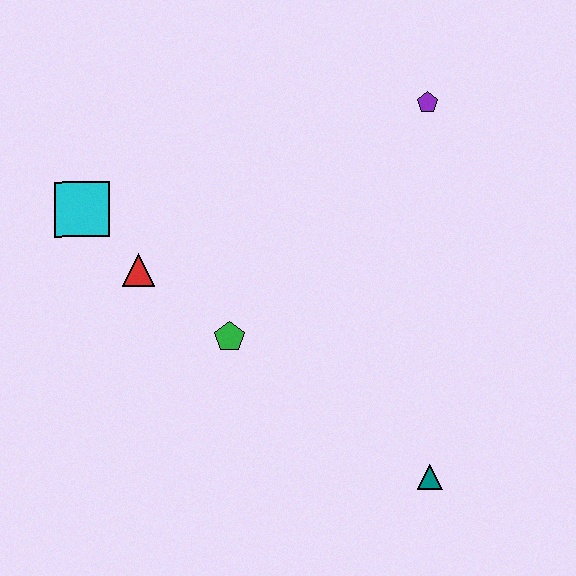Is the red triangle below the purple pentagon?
Yes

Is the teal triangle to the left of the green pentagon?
No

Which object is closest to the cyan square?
The red triangle is closest to the cyan square.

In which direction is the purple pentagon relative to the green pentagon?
The purple pentagon is above the green pentagon.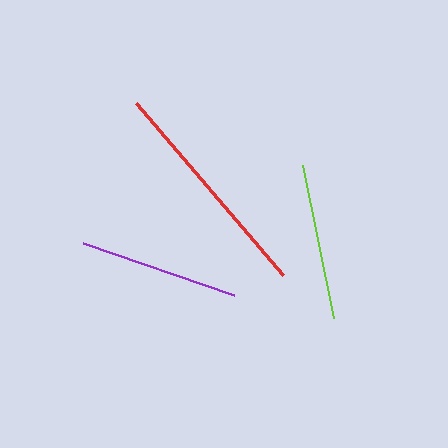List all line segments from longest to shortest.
From longest to shortest: red, purple, lime.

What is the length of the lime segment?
The lime segment is approximately 156 pixels long.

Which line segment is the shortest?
The lime line is the shortest at approximately 156 pixels.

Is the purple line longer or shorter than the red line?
The red line is longer than the purple line.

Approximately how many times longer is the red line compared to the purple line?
The red line is approximately 1.4 times the length of the purple line.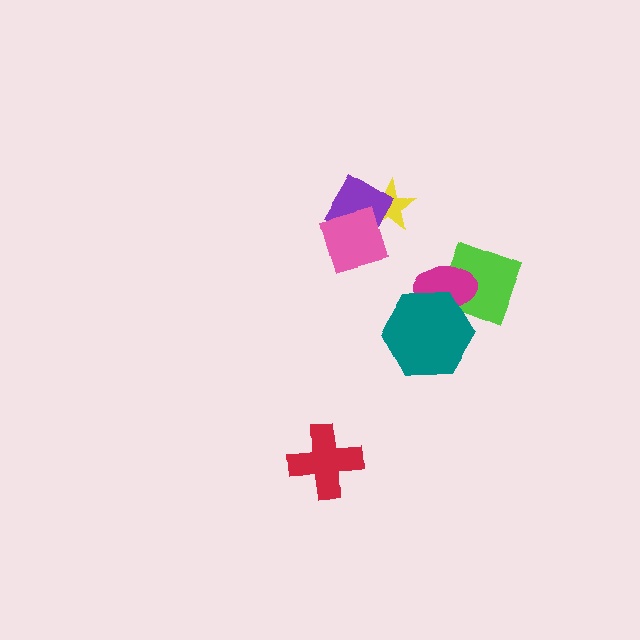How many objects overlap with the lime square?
1 object overlaps with the lime square.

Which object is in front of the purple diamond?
The pink square is in front of the purple diamond.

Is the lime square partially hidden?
Yes, it is partially covered by another shape.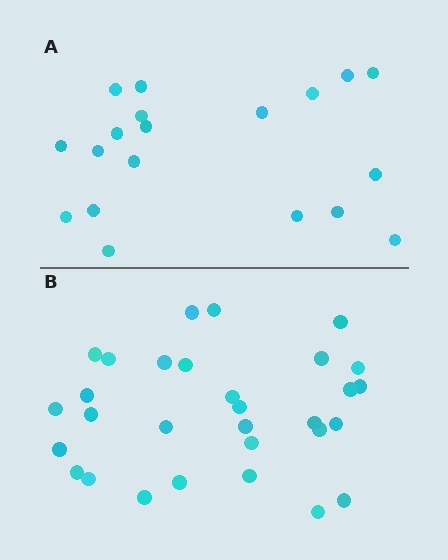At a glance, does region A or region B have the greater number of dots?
Region B (the bottom region) has more dots.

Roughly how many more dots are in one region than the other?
Region B has roughly 12 or so more dots than region A.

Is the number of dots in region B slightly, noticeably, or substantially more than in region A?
Region B has substantially more. The ratio is roughly 1.6 to 1.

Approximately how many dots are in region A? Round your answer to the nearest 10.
About 20 dots. (The exact count is 19, which rounds to 20.)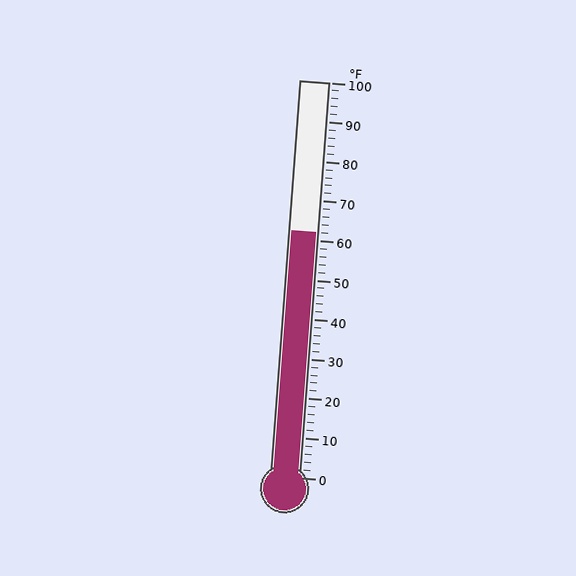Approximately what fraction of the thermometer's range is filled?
The thermometer is filled to approximately 60% of its range.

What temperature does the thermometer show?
The thermometer shows approximately 62°F.